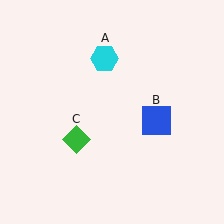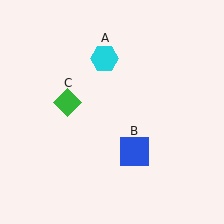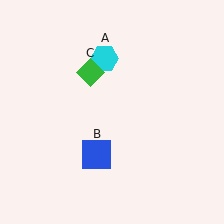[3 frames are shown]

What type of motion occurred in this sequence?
The blue square (object B), green diamond (object C) rotated clockwise around the center of the scene.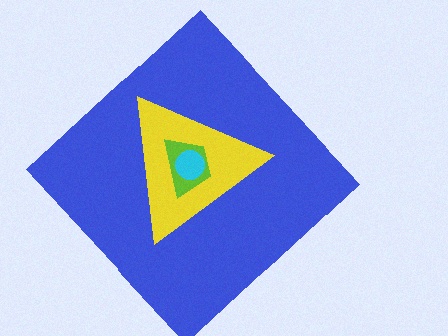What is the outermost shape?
The blue diamond.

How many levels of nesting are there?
4.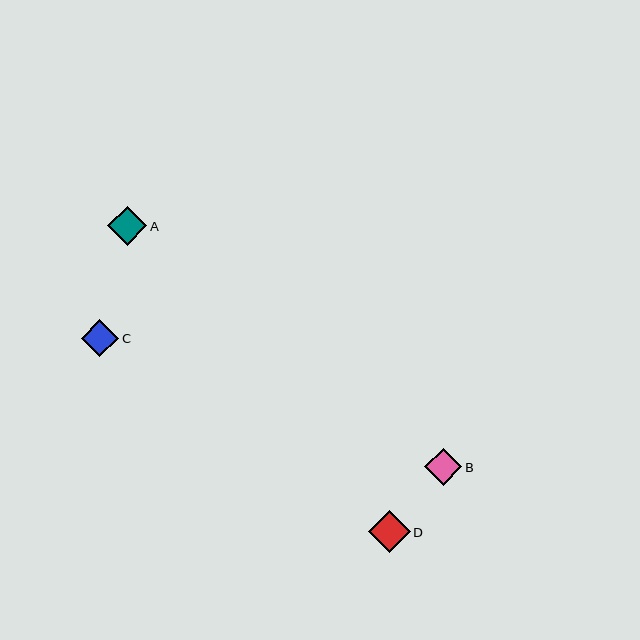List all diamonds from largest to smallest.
From largest to smallest: D, A, C, B.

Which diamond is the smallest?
Diamond B is the smallest with a size of approximately 37 pixels.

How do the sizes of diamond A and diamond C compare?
Diamond A and diamond C are approximately the same size.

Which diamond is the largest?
Diamond D is the largest with a size of approximately 42 pixels.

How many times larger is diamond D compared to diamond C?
Diamond D is approximately 1.1 times the size of diamond C.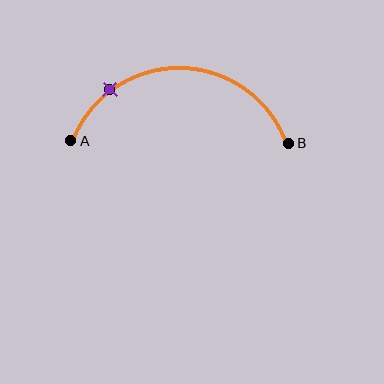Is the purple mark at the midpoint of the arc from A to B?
No. The purple mark lies on the arc but is closer to endpoint A. The arc midpoint would be at the point on the curve equidistant along the arc from both A and B.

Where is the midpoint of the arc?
The arc midpoint is the point on the curve farthest from the straight line joining A and B. It sits above that line.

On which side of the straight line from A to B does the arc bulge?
The arc bulges above the straight line connecting A and B.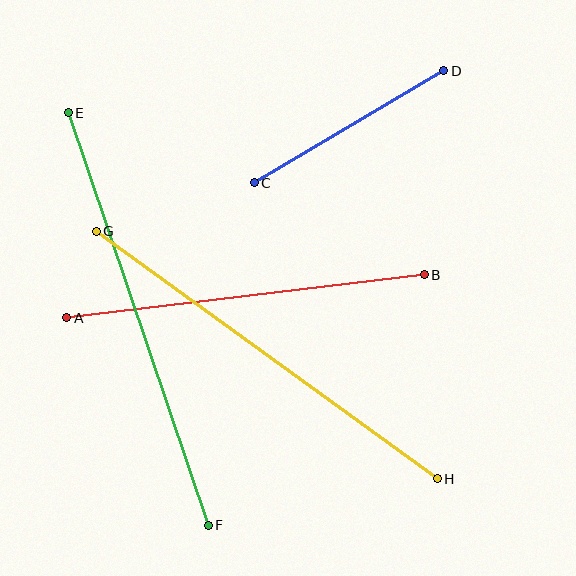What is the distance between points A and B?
The distance is approximately 360 pixels.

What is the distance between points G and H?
The distance is approximately 421 pixels.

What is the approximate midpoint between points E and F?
The midpoint is at approximately (138, 319) pixels.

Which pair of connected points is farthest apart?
Points E and F are farthest apart.